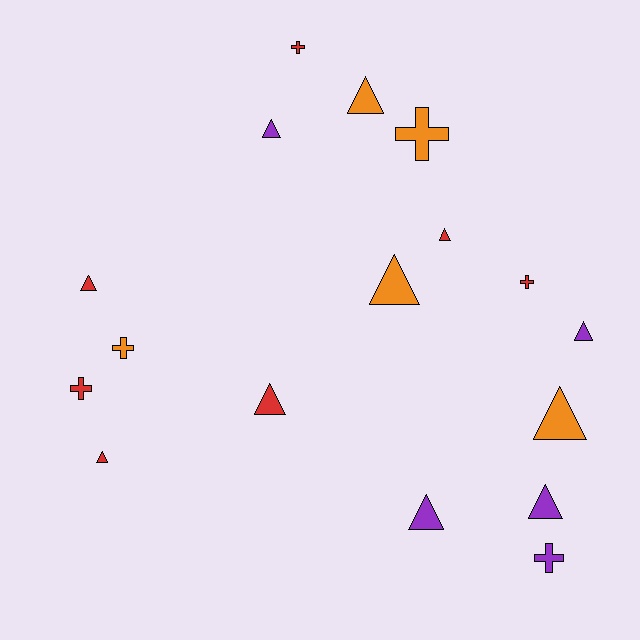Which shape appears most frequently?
Triangle, with 11 objects.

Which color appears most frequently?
Red, with 7 objects.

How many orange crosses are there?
There are 2 orange crosses.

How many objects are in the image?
There are 17 objects.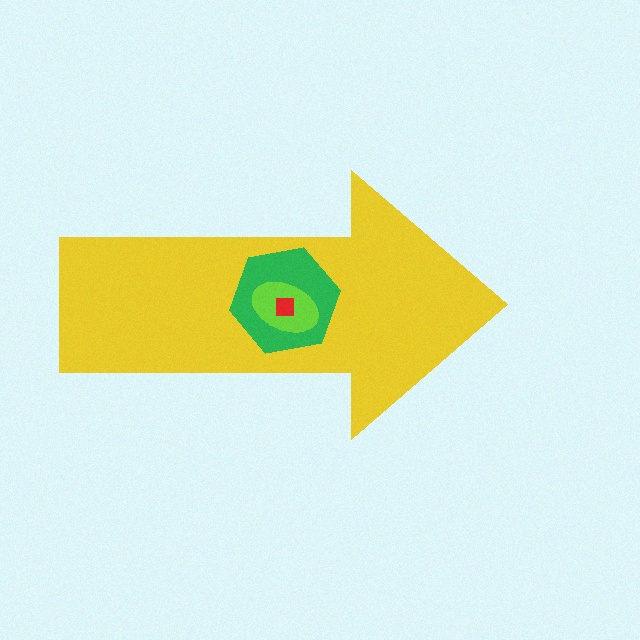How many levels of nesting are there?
4.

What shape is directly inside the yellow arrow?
The green hexagon.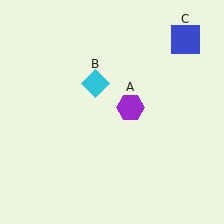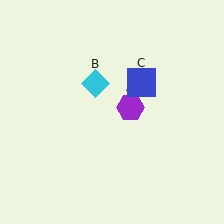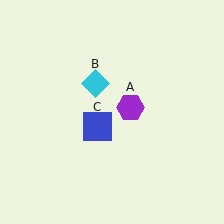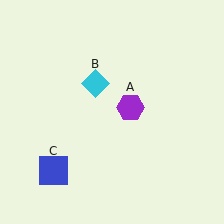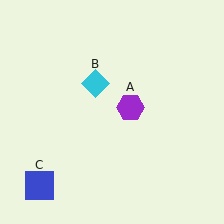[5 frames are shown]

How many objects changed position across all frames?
1 object changed position: blue square (object C).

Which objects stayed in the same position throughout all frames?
Purple hexagon (object A) and cyan diamond (object B) remained stationary.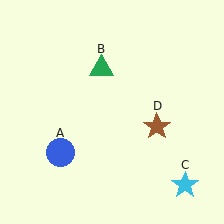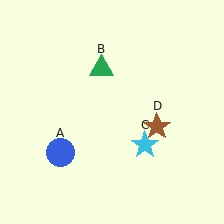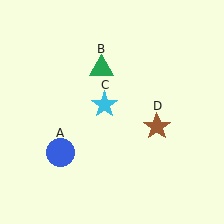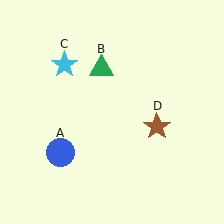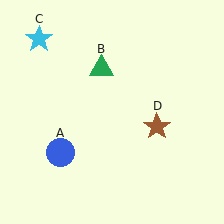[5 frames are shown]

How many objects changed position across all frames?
1 object changed position: cyan star (object C).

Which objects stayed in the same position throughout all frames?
Blue circle (object A) and green triangle (object B) and brown star (object D) remained stationary.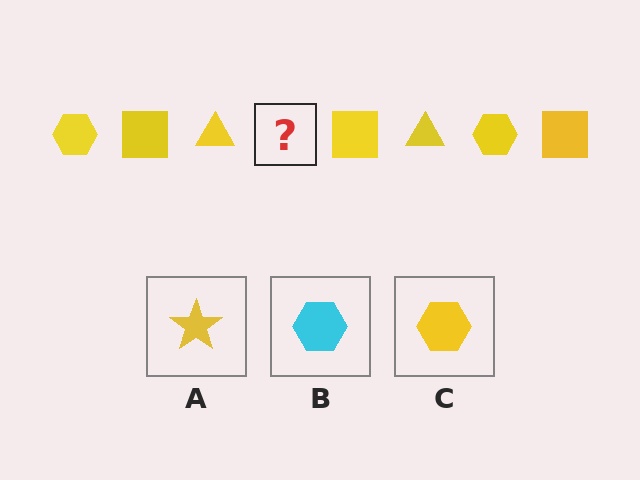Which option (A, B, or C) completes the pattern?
C.